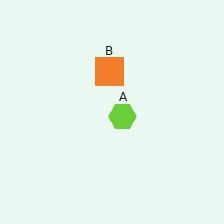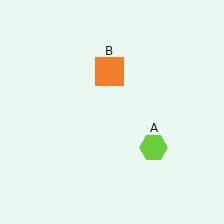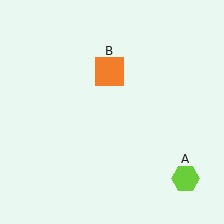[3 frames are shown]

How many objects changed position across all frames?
1 object changed position: lime hexagon (object A).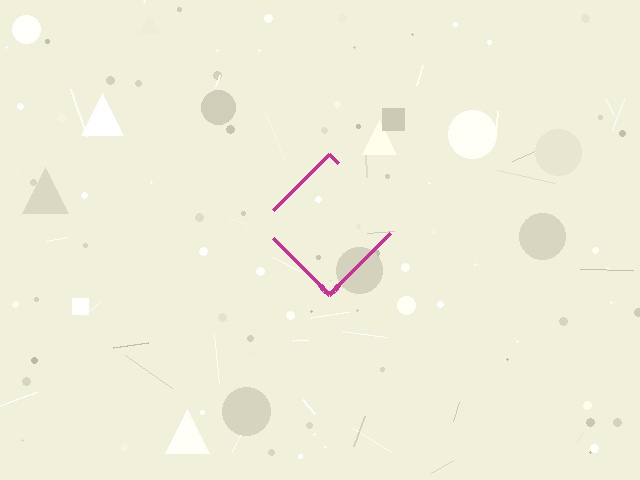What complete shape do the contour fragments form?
The contour fragments form a diamond.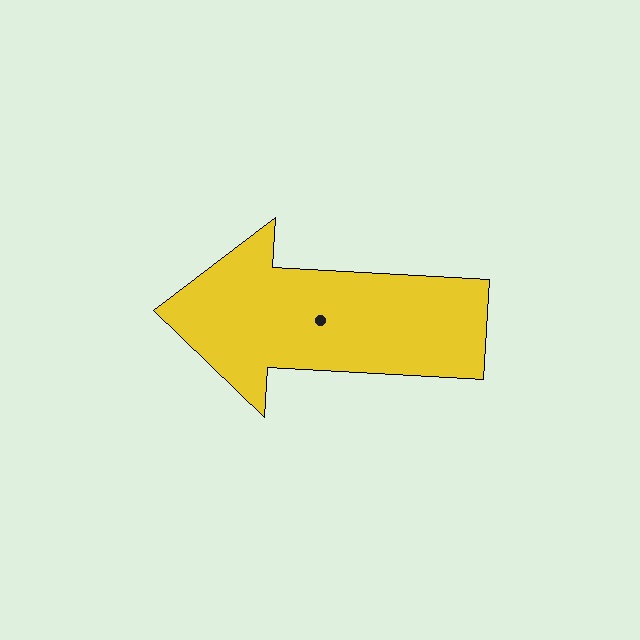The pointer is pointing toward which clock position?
Roughly 9 o'clock.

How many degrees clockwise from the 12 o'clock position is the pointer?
Approximately 273 degrees.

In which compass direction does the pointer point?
West.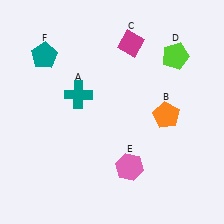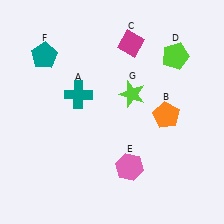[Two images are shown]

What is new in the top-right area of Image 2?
A lime star (G) was added in the top-right area of Image 2.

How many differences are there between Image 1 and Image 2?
There is 1 difference between the two images.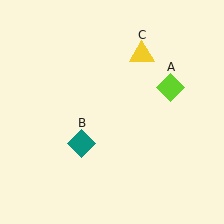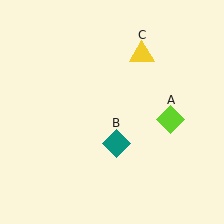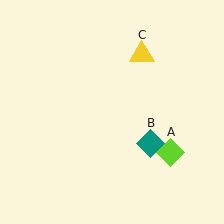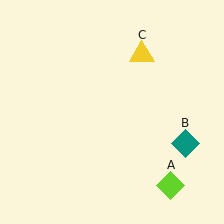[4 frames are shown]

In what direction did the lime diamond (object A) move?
The lime diamond (object A) moved down.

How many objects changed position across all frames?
2 objects changed position: lime diamond (object A), teal diamond (object B).